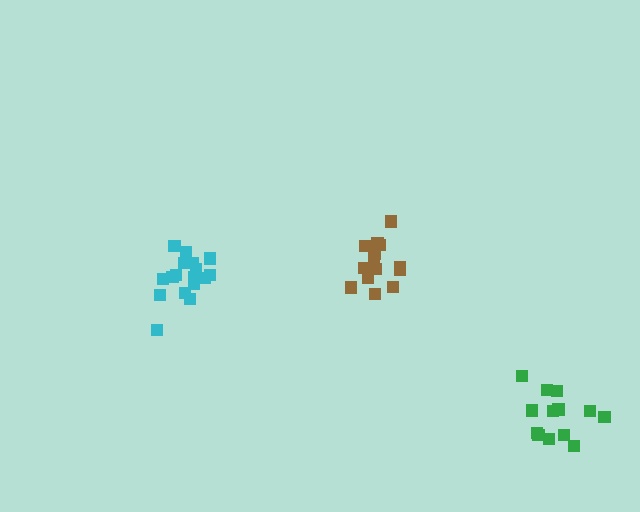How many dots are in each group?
Group 1: 14 dots, Group 2: 17 dots, Group 3: 13 dots (44 total).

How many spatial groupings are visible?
There are 3 spatial groupings.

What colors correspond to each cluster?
The clusters are colored: brown, cyan, green.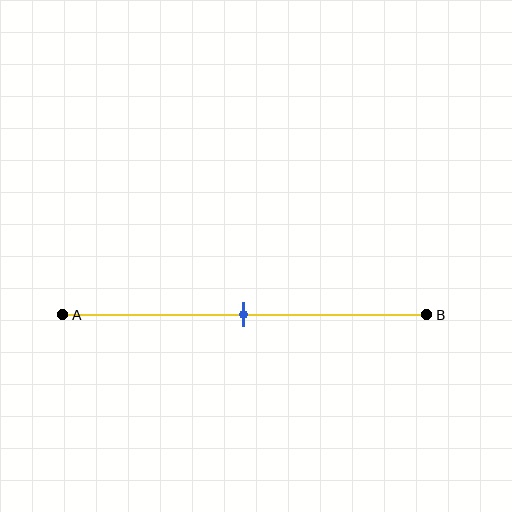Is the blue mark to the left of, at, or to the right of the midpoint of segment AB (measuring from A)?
The blue mark is approximately at the midpoint of segment AB.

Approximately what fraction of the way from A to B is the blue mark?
The blue mark is approximately 50% of the way from A to B.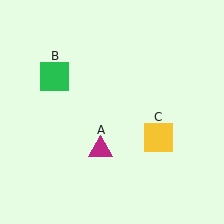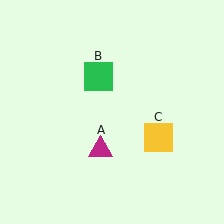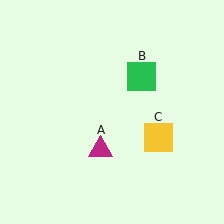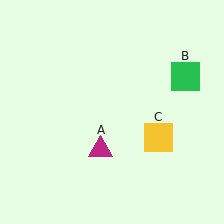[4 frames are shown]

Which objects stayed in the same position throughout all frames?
Magenta triangle (object A) and yellow square (object C) remained stationary.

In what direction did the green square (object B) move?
The green square (object B) moved right.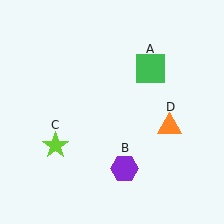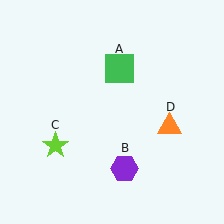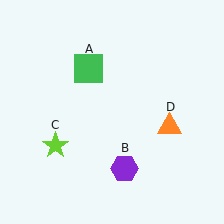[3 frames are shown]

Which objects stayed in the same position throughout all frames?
Purple hexagon (object B) and lime star (object C) and orange triangle (object D) remained stationary.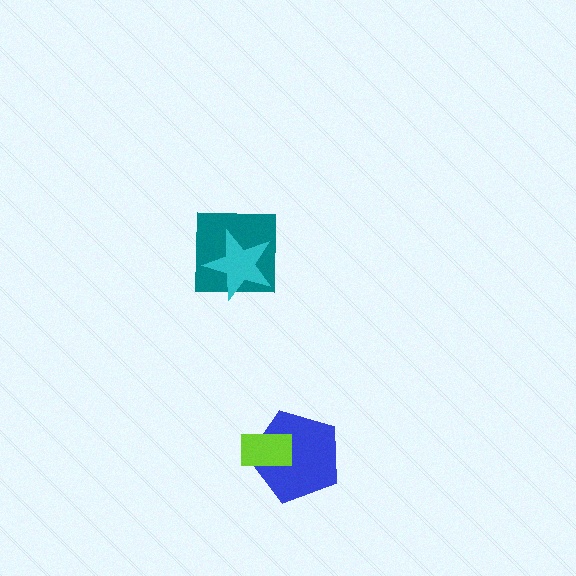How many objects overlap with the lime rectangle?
1 object overlaps with the lime rectangle.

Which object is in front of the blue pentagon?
The lime rectangle is in front of the blue pentagon.